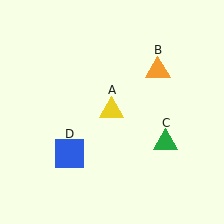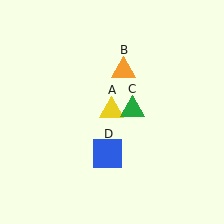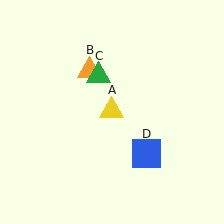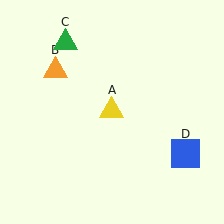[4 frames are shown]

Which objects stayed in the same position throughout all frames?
Yellow triangle (object A) remained stationary.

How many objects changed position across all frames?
3 objects changed position: orange triangle (object B), green triangle (object C), blue square (object D).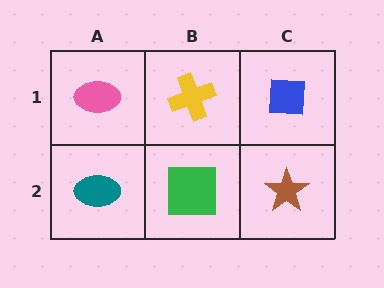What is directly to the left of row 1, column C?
A yellow cross.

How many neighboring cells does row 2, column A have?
2.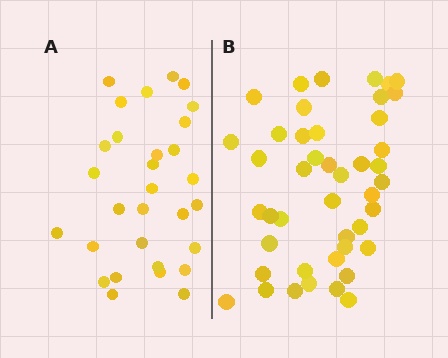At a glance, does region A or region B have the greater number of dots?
Region B (the right region) has more dots.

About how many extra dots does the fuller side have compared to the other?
Region B has approximately 15 more dots than region A.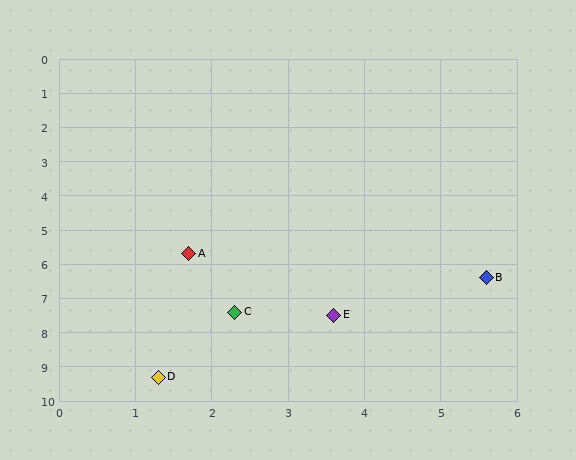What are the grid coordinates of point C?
Point C is at approximately (2.3, 7.4).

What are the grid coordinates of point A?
Point A is at approximately (1.7, 5.7).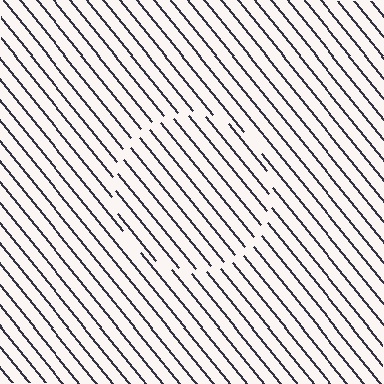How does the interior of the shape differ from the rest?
The interior of the shape contains the same grating, shifted by half a period — the contour is defined by the phase discontinuity where line-ends from the inner and outer gratings abut.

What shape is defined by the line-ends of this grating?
An illusory circle. The interior of the shape contains the same grating, shifted by half a period — the contour is defined by the phase discontinuity where line-ends from the inner and outer gratings abut.